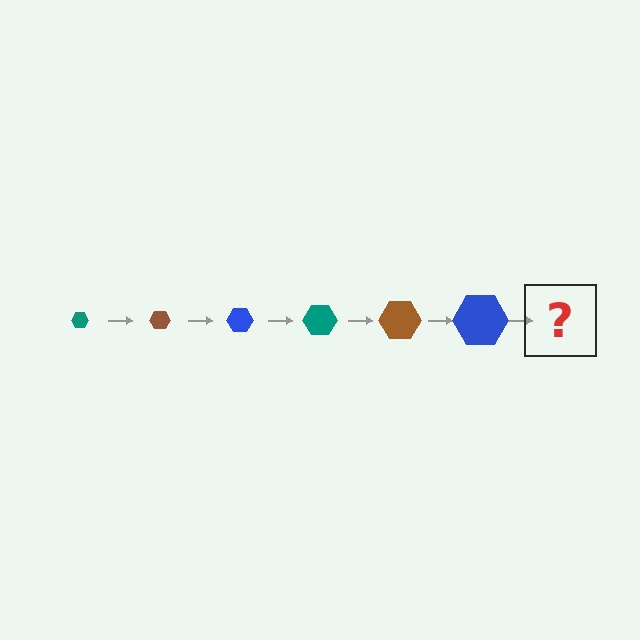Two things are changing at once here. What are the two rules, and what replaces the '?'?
The two rules are that the hexagon grows larger each step and the color cycles through teal, brown, and blue. The '?' should be a teal hexagon, larger than the previous one.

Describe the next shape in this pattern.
It should be a teal hexagon, larger than the previous one.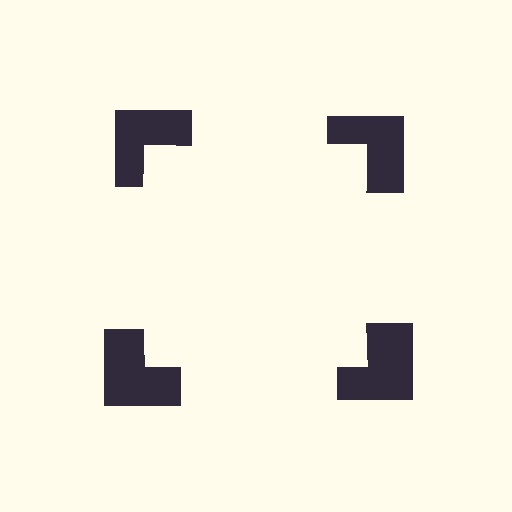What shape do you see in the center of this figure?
An illusory square — its edges are inferred from the aligned wedge cuts in the notched squares, not physically drawn.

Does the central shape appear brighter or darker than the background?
It typically appears slightly brighter than the background, even though no actual brightness change is drawn.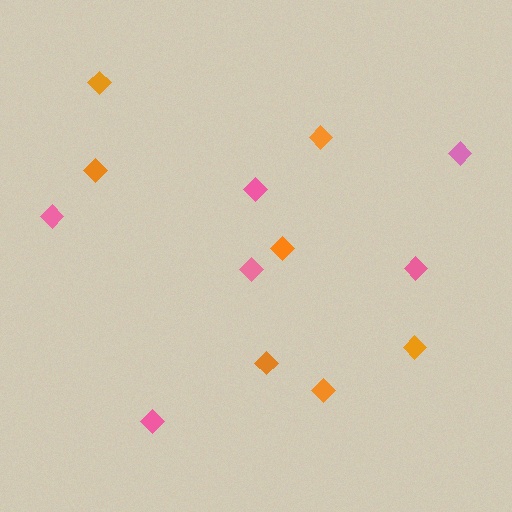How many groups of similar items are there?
There are 2 groups: one group of orange diamonds (7) and one group of pink diamonds (6).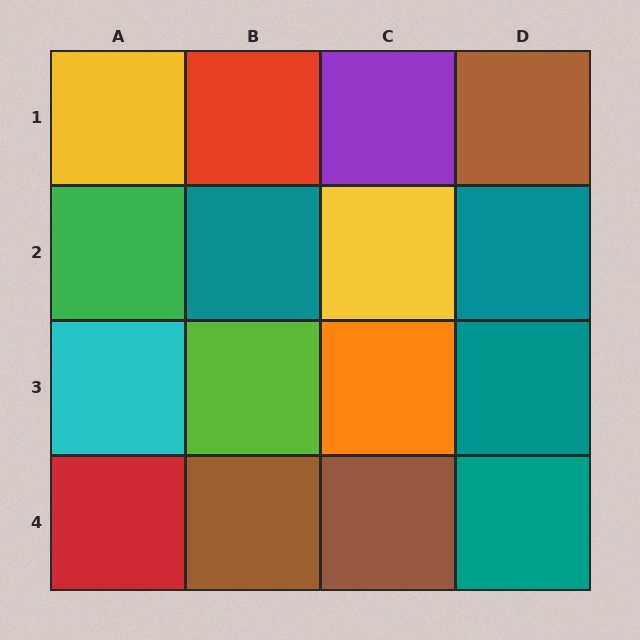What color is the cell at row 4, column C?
Brown.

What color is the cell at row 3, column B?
Lime.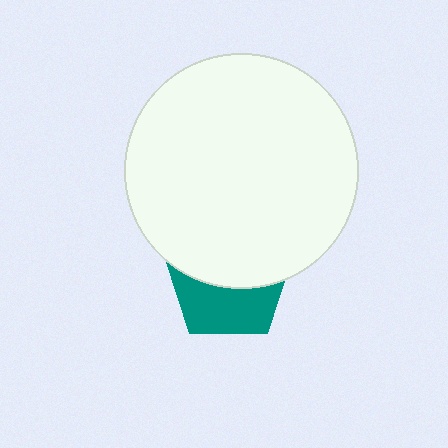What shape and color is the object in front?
The object in front is a white circle.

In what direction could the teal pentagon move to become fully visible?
The teal pentagon could move down. That would shift it out from behind the white circle entirely.